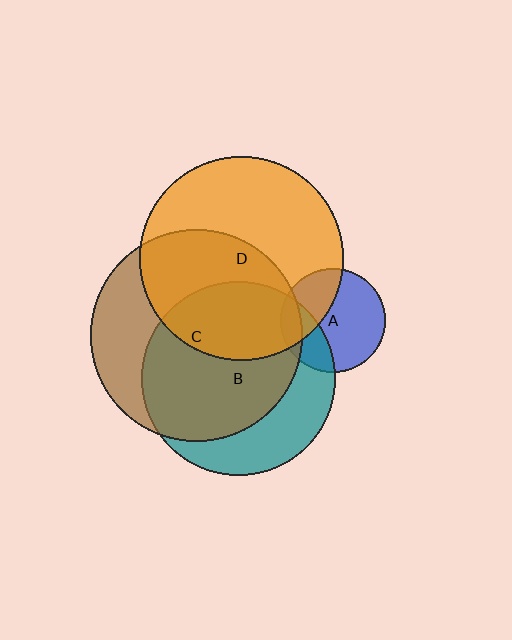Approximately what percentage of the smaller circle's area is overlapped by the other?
Approximately 70%.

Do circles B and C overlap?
Yes.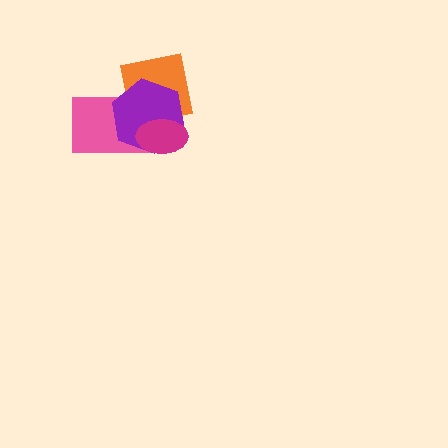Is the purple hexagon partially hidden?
Yes, it is partially covered by another shape.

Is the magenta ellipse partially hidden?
No, no other shape covers it.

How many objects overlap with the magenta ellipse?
3 objects overlap with the magenta ellipse.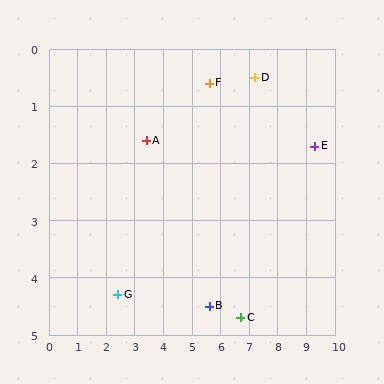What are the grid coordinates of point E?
Point E is at approximately (9.3, 1.7).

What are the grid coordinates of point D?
Point D is at approximately (7.2, 0.5).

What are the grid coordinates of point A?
Point A is at approximately (3.4, 1.6).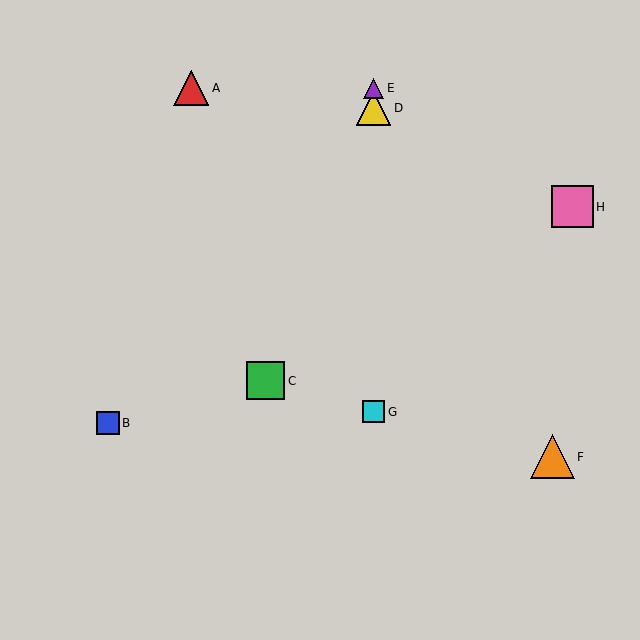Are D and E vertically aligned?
Yes, both are at x≈373.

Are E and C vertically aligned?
No, E is at x≈373 and C is at x≈266.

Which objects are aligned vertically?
Objects D, E, G are aligned vertically.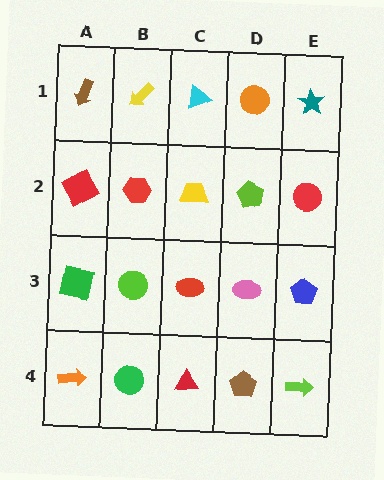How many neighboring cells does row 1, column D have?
3.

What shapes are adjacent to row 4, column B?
A lime circle (row 3, column B), an orange arrow (row 4, column A), a red triangle (row 4, column C).